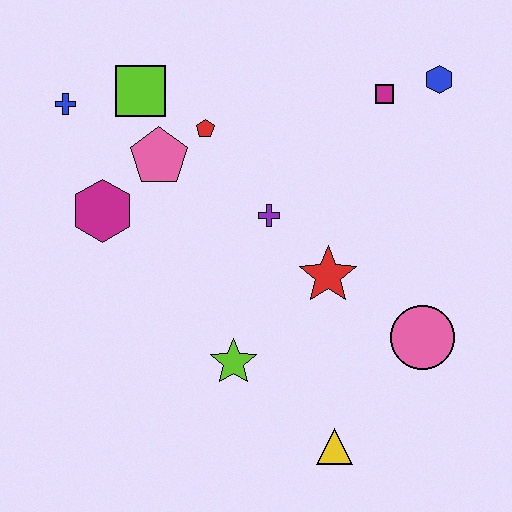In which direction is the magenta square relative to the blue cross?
The magenta square is to the right of the blue cross.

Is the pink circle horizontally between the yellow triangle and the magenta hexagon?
No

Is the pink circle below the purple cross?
Yes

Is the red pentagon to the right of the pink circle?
No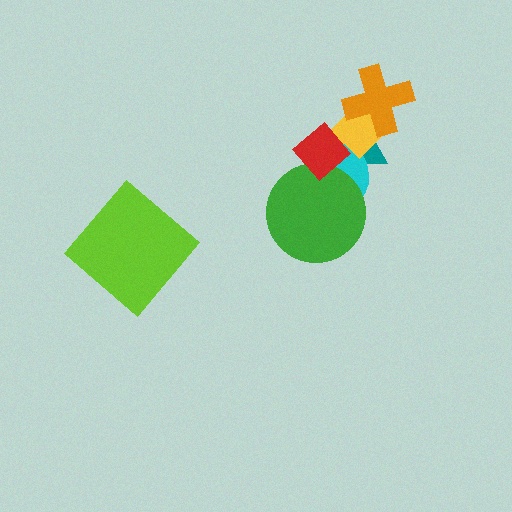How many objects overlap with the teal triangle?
4 objects overlap with the teal triangle.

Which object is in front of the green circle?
The red diamond is in front of the green circle.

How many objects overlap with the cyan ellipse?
4 objects overlap with the cyan ellipse.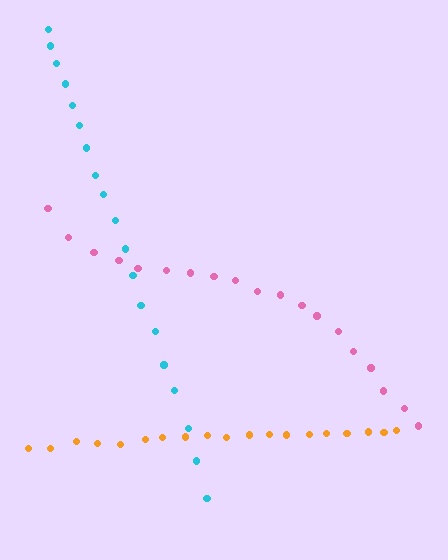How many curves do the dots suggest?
There are 3 distinct paths.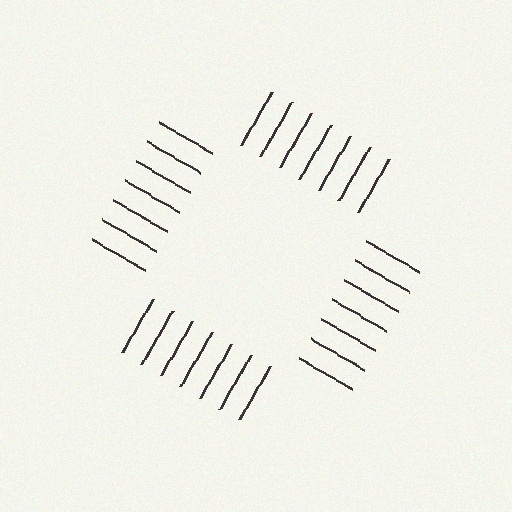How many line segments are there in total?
28 — 7 along each of the 4 edges.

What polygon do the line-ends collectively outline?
An illusory square — the line segments terminate on its edges but no continuous stroke is drawn.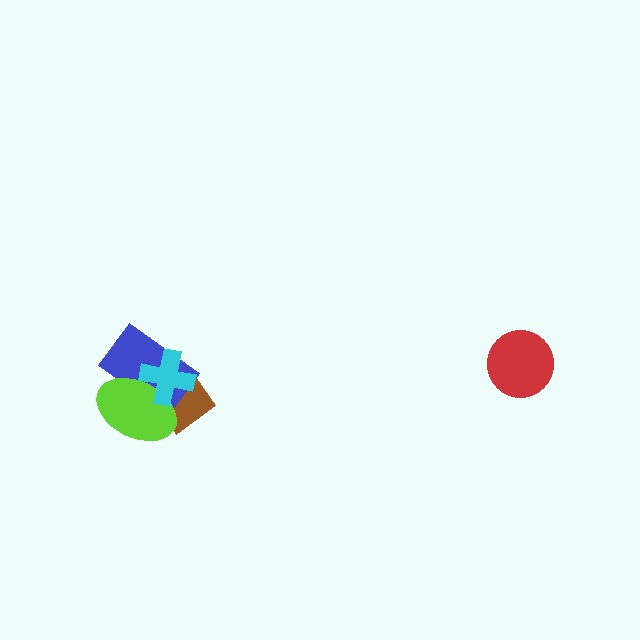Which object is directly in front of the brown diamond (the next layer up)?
The blue rectangle is directly in front of the brown diamond.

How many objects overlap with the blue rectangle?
3 objects overlap with the blue rectangle.